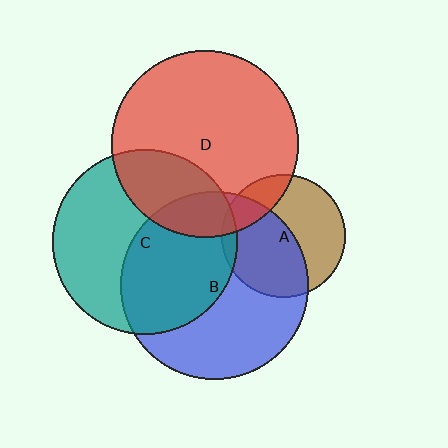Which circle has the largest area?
Circle B (blue).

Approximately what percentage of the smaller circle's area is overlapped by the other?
Approximately 45%.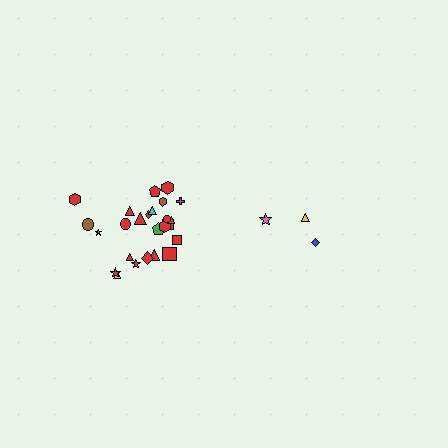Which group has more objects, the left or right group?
The left group.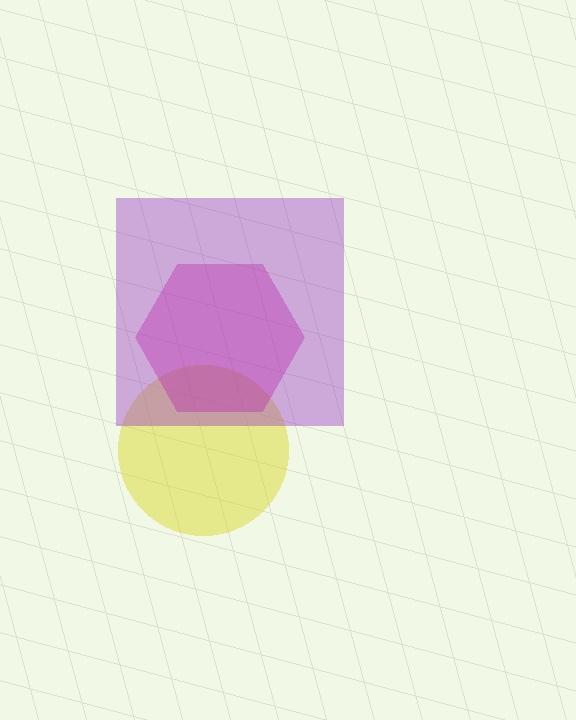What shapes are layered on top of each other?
The layered shapes are: a yellow circle, a magenta hexagon, a purple square.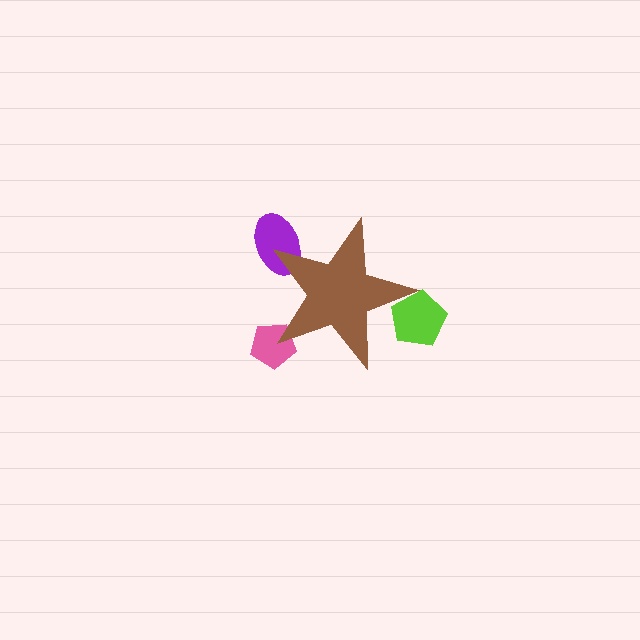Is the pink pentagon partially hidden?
Yes, the pink pentagon is partially hidden behind the brown star.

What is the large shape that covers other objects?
A brown star.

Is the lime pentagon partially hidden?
Yes, the lime pentagon is partially hidden behind the brown star.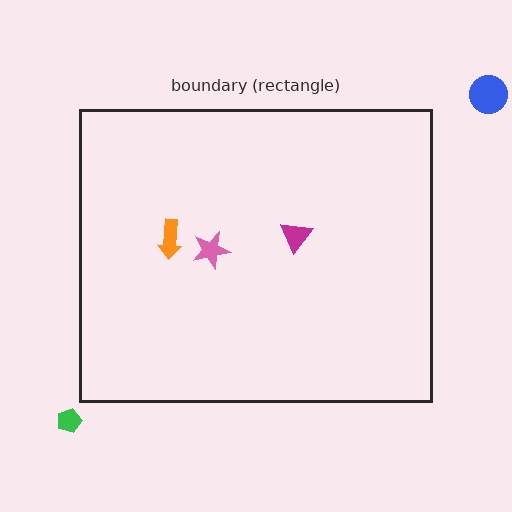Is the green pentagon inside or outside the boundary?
Outside.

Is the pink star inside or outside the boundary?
Inside.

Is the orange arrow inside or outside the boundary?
Inside.